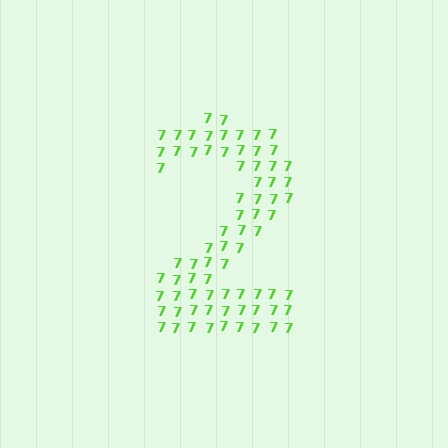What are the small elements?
The small elements are digit 7's.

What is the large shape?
The large shape is the digit 2.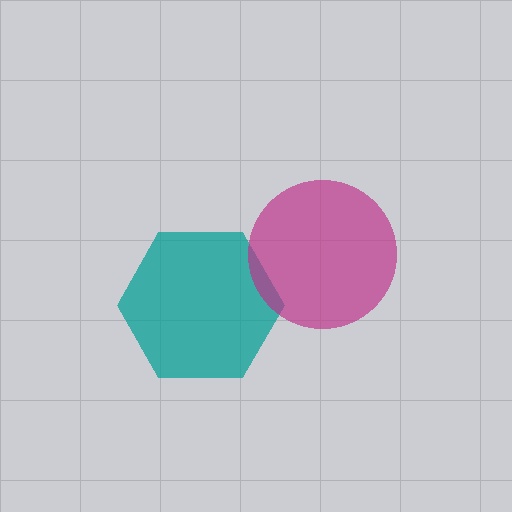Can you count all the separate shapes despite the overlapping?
Yes, there are 2 separate shapes.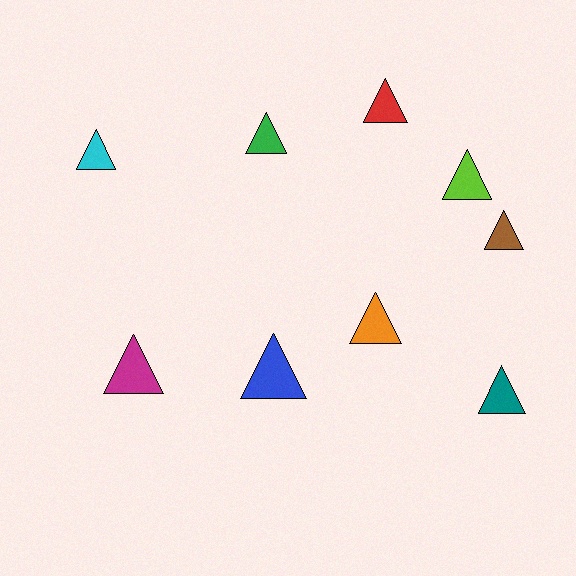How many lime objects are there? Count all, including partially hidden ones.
There is 1 lime object.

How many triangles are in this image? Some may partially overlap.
There are 9 triangles.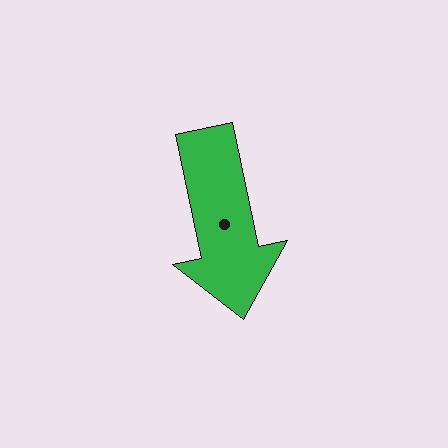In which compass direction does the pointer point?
South.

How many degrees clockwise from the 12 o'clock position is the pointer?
Approximately 168 degrees.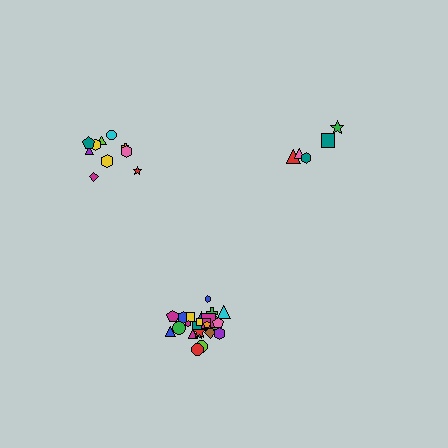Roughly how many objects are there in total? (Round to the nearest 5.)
Roughly 40 objects in total.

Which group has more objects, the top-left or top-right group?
The top-left group.